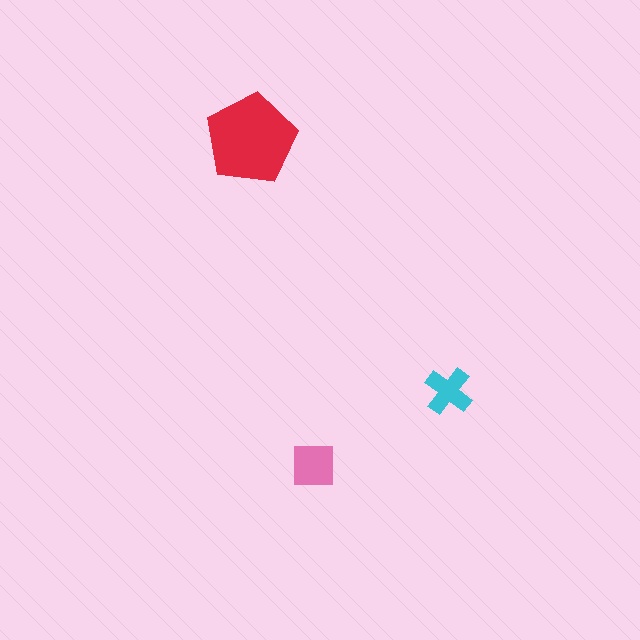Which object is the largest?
The red pentagon.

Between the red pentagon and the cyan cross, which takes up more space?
The red pentagon.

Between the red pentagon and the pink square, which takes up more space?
The red pentagon.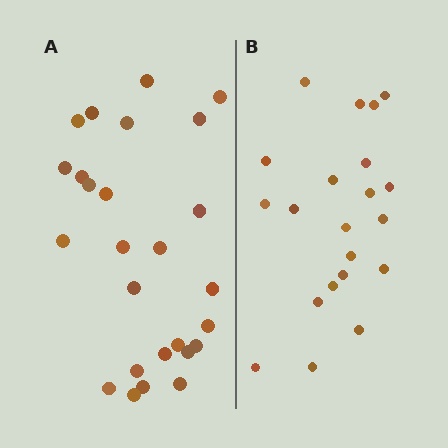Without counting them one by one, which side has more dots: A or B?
Region A (the left region) has more dots.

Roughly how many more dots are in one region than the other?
Region A has about 5 more dots than region B.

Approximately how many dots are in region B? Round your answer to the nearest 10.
About 20 dots. (The exact count is 21, which rounds to 20.)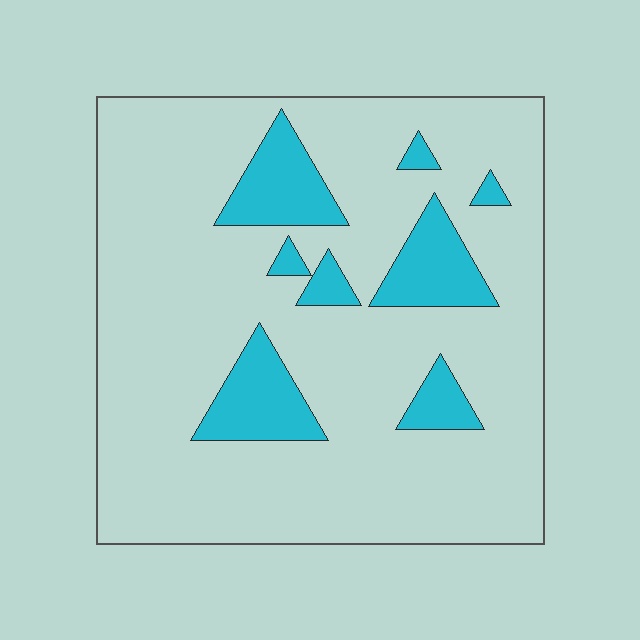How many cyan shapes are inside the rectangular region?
8.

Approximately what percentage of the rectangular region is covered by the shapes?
Approximately 15%.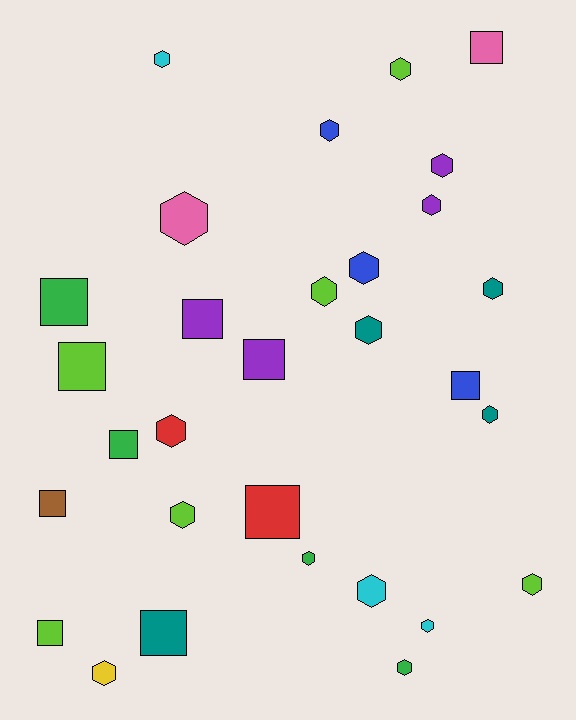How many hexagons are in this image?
There are 19 hexagons.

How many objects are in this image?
There are 30 objects.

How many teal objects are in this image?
There are 4 teal objects.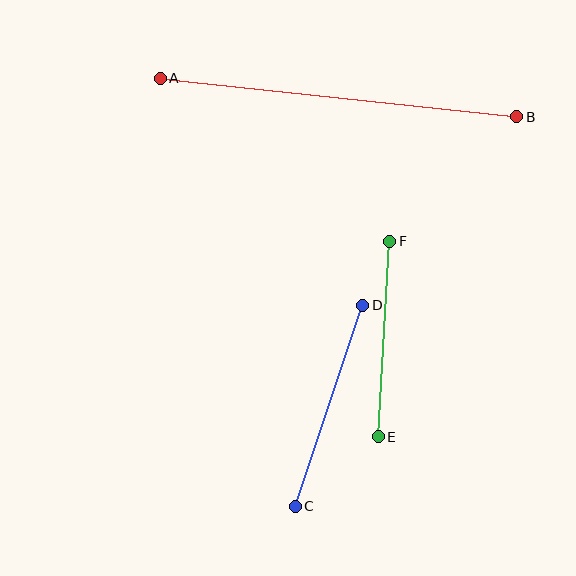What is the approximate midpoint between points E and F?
The midpoint is at approximately (384, 339) pixels.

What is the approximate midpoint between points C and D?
The midpoint is at approximately (329, 406) pixels.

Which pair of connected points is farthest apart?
Points A and B are farthest apart.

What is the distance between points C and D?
The distance is approximately 212 pixels.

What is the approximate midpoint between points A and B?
The midpoint is at approximately (338, 98) pixels.